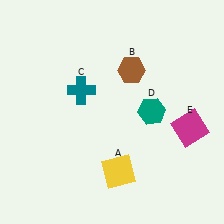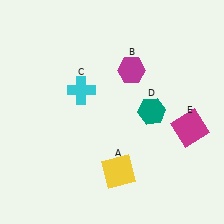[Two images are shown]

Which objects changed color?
B changed from brown to magenta. C changed from teal to cyan.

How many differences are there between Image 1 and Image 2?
There are 2 differences between the two images.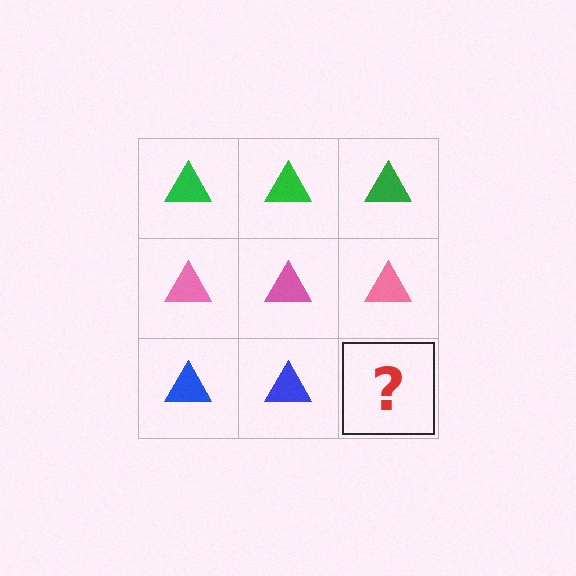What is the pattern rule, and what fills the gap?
The rule is that each row has a consistent color. The gap should be filled with a blue triangle.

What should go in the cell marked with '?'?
The missing cell should contain a blue triangle.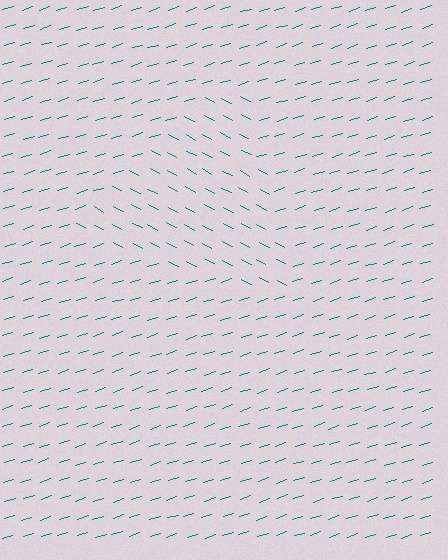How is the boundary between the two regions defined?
The boundary is defined purely by a change in line orientation (approximately 45 degrees difference). All lines are the same color and thickness.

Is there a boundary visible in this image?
Yes, there is a texture boundary formed by a change in line orientation.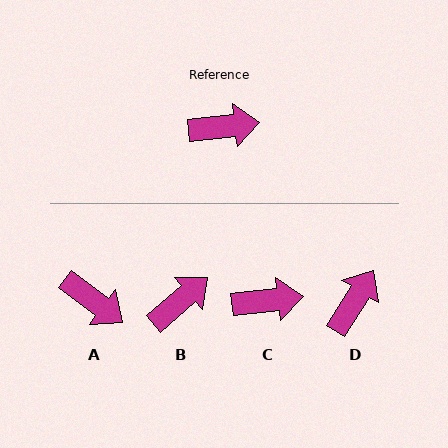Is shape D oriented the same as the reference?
No, it is off by about 52 degrees.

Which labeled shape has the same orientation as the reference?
C.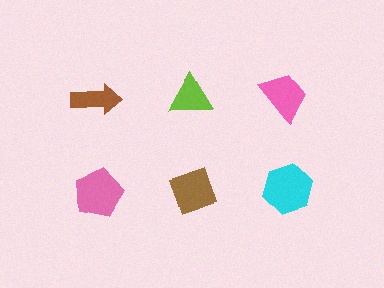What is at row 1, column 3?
A pink trapezoid.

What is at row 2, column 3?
A cyan hexagon.